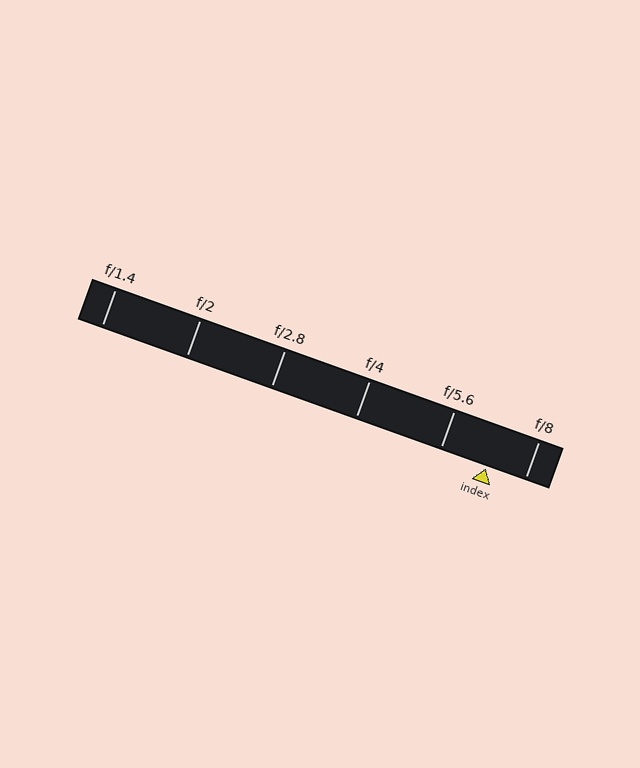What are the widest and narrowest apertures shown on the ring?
The widest aperture shown is f/1.4 and the narrowest is f/8.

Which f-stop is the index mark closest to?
The index mark is closest to f/8.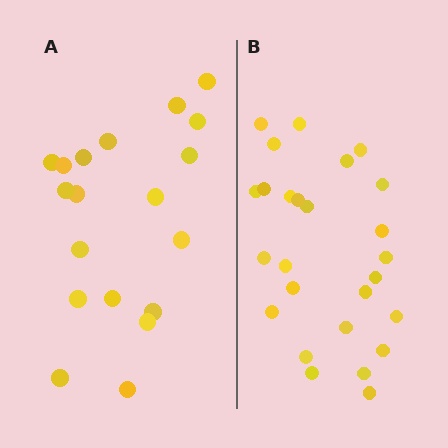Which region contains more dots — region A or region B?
Region B (the right region) has more dots.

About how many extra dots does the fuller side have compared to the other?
Region B has roughly 8 or so more dots than region A.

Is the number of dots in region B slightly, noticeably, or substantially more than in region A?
Region B has noticeably more, but not dramatically so. The ratio is roughly 1.4 to 1.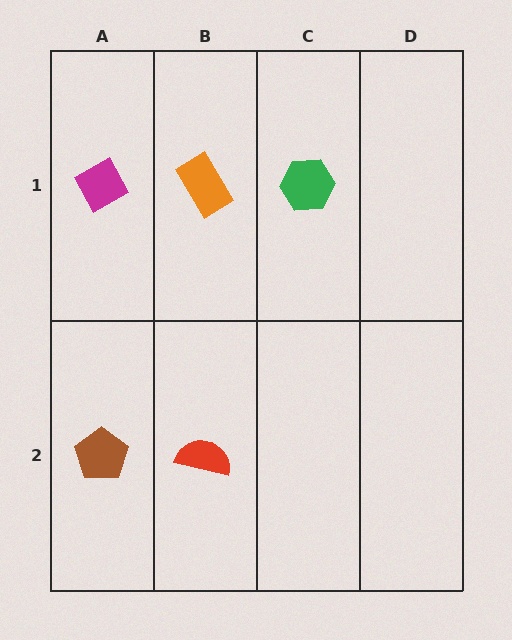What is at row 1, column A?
A magenta diamond.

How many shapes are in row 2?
2 shapes.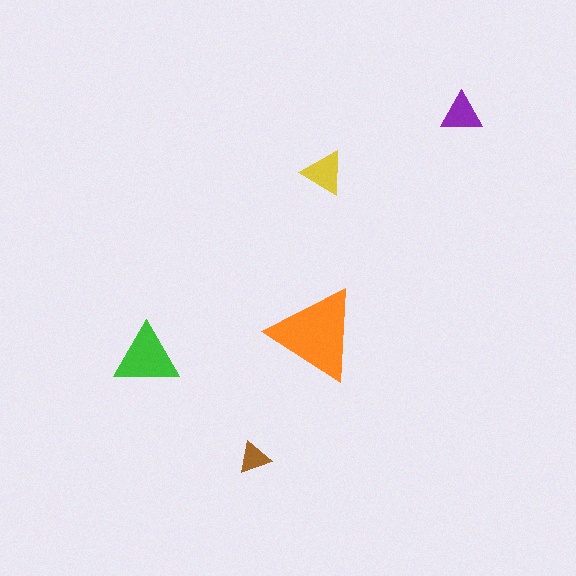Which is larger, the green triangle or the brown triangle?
The green one.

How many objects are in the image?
There are 5 objects in the image.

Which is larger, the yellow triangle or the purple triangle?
The yellow one.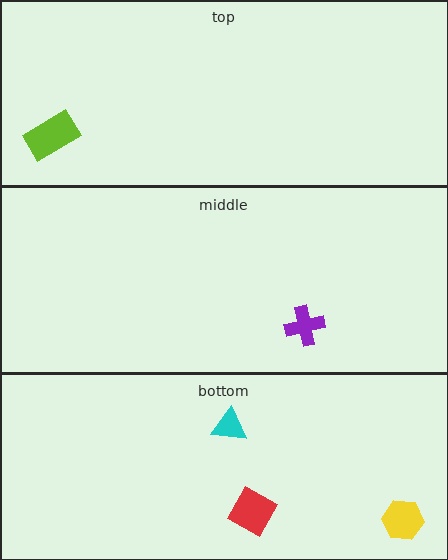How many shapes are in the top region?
1.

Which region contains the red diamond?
The bottom region.